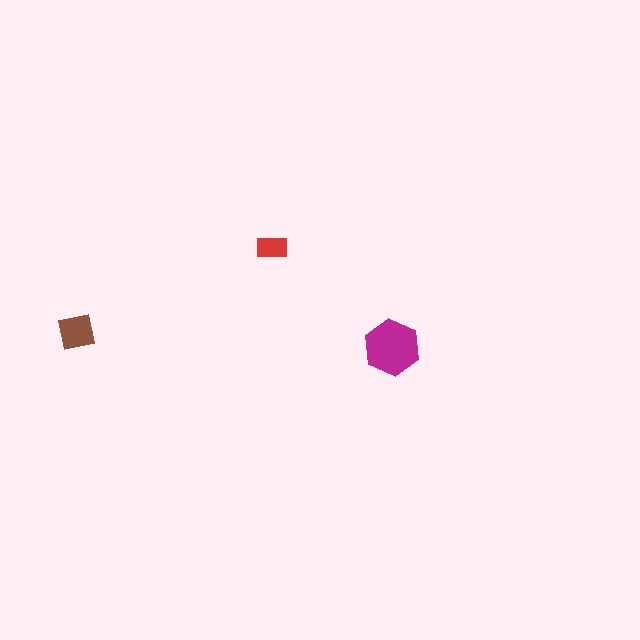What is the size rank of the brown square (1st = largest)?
2nd.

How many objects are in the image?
There are 3 objects in the image.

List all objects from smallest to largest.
The red rectangle, the brown square, the magenta hexagon.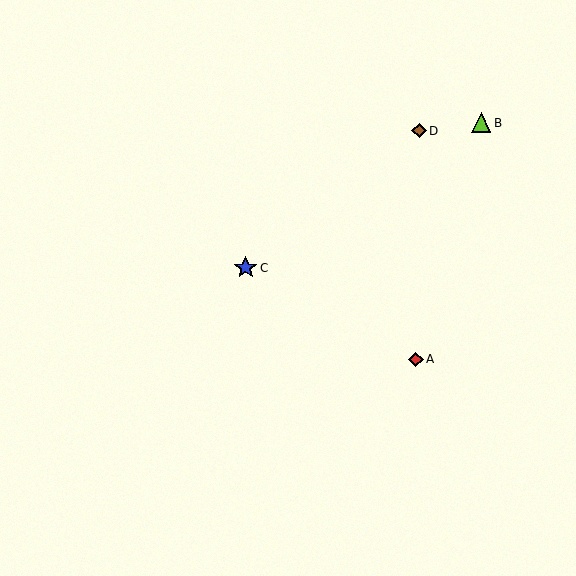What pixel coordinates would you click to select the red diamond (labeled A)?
Click at (416, 359) to select the red diamond A.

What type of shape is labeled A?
Shape A is a red diamond.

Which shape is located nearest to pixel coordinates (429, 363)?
The red diamond (labeled A) at (416, 359) is nearest to that location.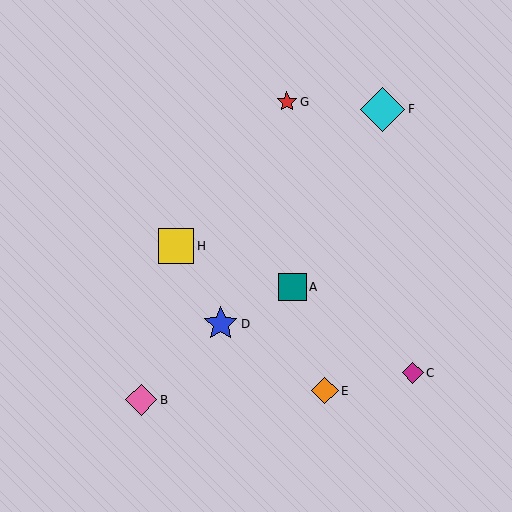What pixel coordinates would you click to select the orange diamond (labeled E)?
Click at (325, 391) to select the orange diamond E.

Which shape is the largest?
The cyan diamond (labeled F) is the largest.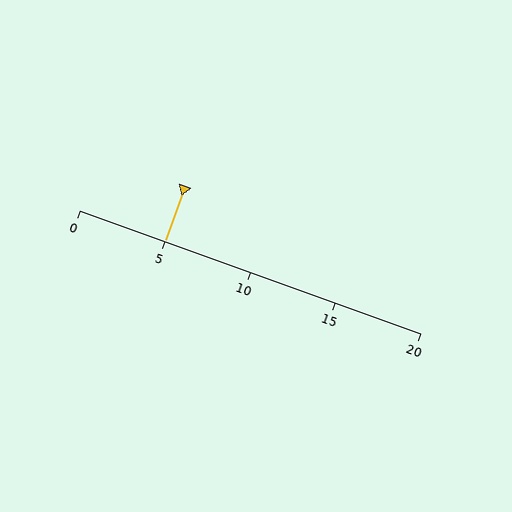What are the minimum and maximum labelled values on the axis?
The axis runs from 0 to 20.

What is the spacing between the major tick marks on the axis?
The major ticks are spaced 5 apart.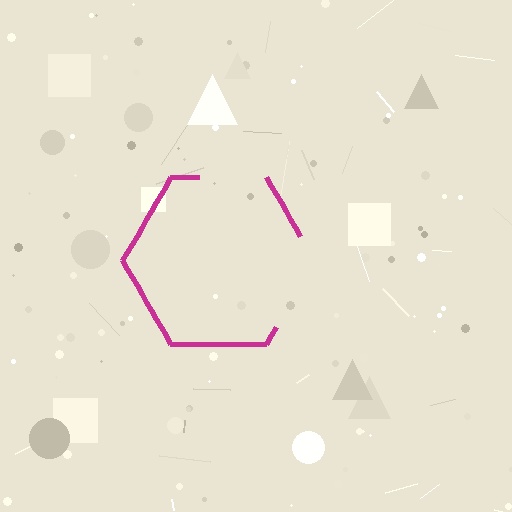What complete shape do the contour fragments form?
The contour fragments form a hexagon.